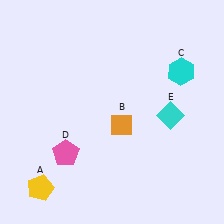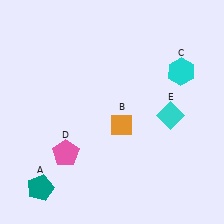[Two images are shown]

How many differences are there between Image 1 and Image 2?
There is 1 difference between the two images.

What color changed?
The pentagon (A) changed from yellow in Image 1 to teal in Image 2.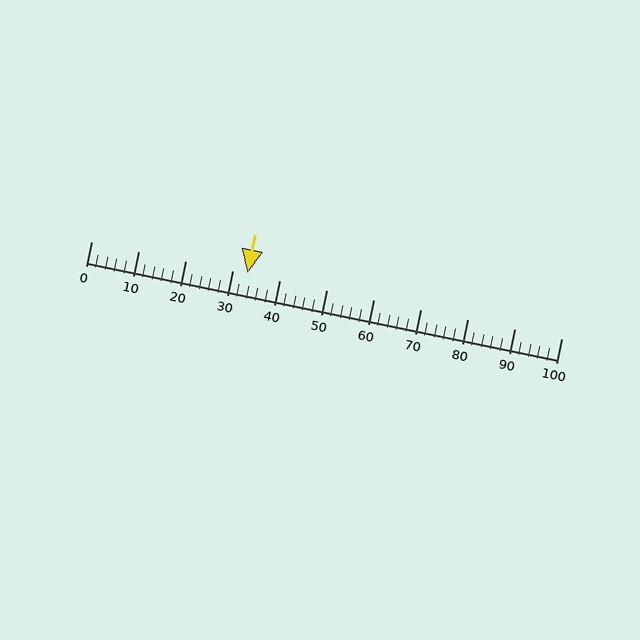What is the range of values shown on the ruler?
The ruler shows values from 0 to 100.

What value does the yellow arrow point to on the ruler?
The yellow arrow points to approximately 33.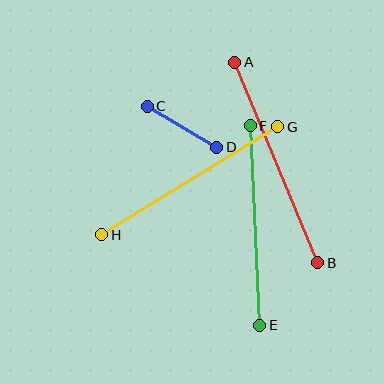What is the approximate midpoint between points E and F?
The midpoint is at approximately (255, 226) pixels.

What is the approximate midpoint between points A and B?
The midpoint is at approximately (276, 162) pixels.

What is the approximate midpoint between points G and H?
The midpoint is at approximately (190, 181) pixels.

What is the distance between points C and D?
The distance is approximately 81 pixels.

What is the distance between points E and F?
The distance is approximately 200 pixels.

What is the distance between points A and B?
The distance is approximately 217 pixels.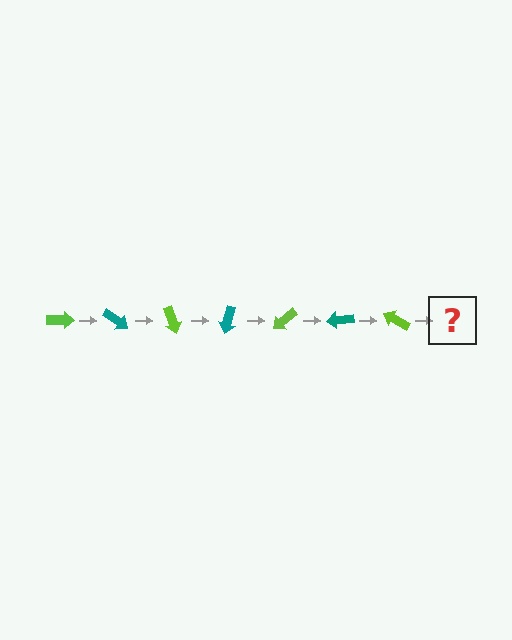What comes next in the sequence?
The next element should be a teal arrow, rotated 245 degrees from the start.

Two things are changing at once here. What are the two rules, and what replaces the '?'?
The two rules are that it rotates 35 degrees each step and the color cycles through lime and teal. The '?' should be a teal arrow, rotated 245 degrees from the start.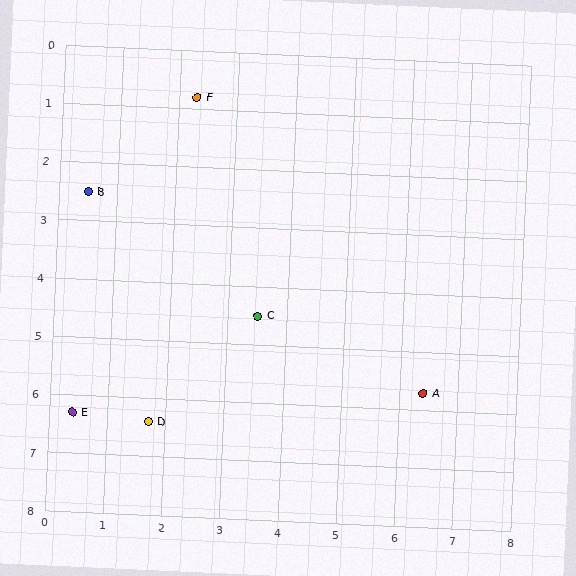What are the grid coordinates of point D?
Point D is at approximately (1.7, 6.4).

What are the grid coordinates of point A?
Point A is at approximately (6.4, 5.7).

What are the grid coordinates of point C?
Point C is at approximately (3.5, 4.5).